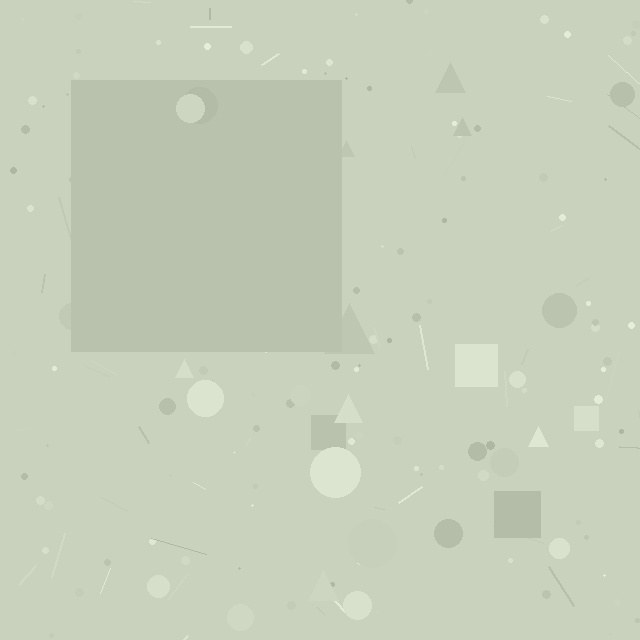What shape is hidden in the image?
A square is hidden in the image.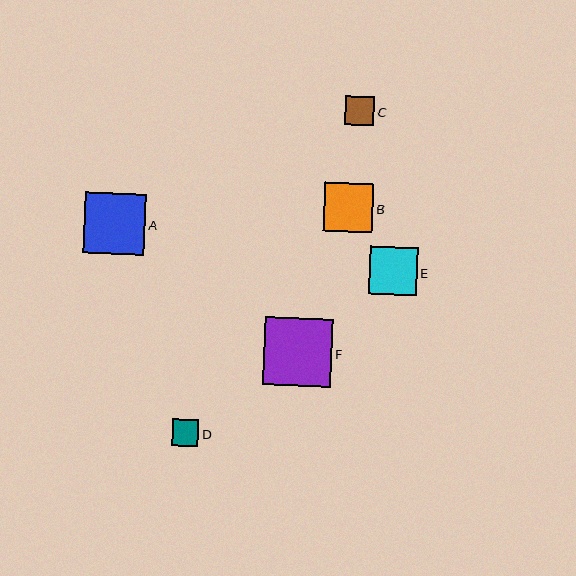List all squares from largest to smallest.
From largest to smallest: F, A, B, E, C, D.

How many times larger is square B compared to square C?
Square B is approximately 1.7 times the size of square C.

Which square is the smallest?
Square D is the smallest with a size of approximately 26 pixels.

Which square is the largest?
Square F is the largest with a size of approximately 68 pixels.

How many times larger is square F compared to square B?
Square F is approximately 1.4 times the size of square B.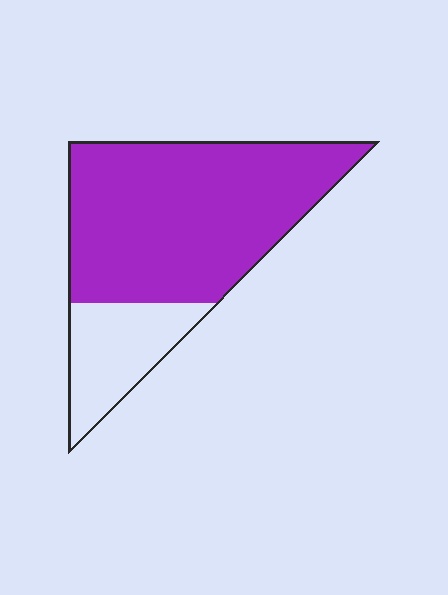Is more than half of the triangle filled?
Yes.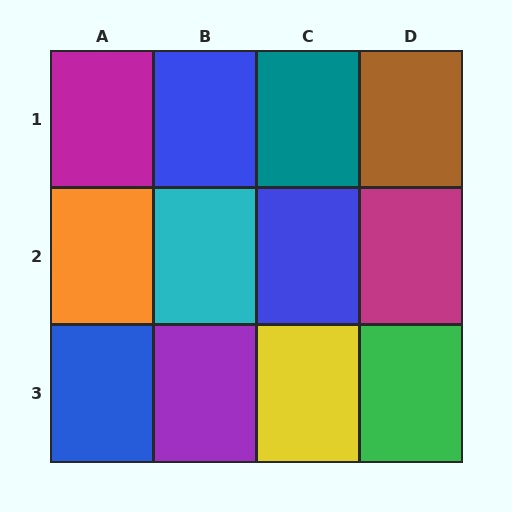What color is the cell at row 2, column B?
Cyan.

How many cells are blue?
3 cells are blue.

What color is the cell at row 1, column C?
Teal.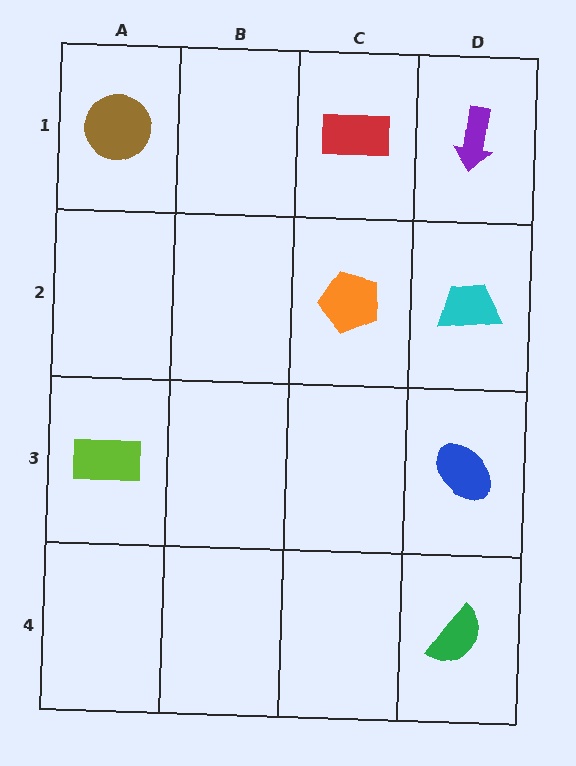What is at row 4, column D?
A green semicircle.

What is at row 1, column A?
A brown circle.